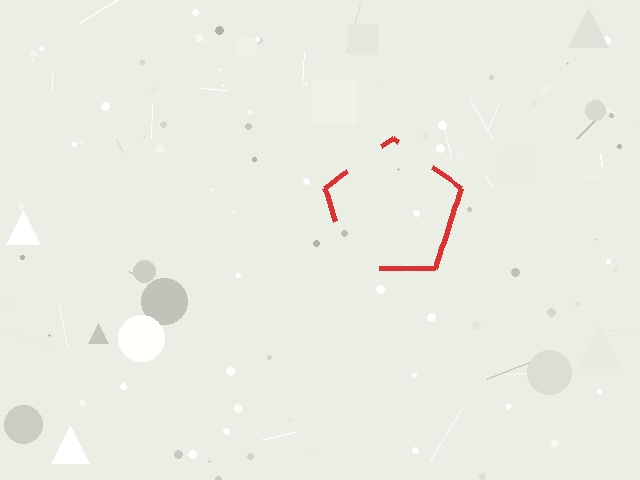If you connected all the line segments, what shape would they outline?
They would outline a pentagon.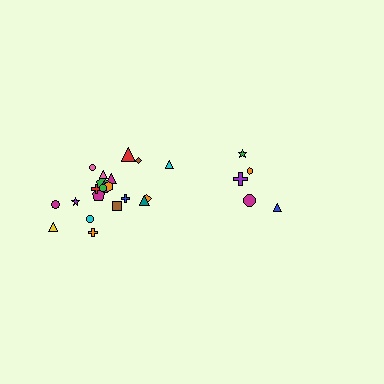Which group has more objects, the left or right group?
The left group.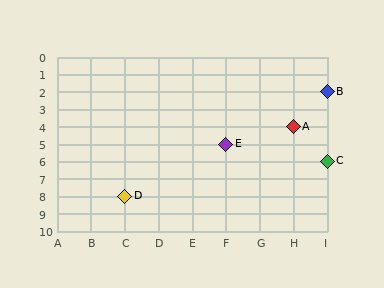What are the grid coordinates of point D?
Point D is at grid coordinates (C, 8).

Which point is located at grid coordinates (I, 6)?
Point C is at (I, 6).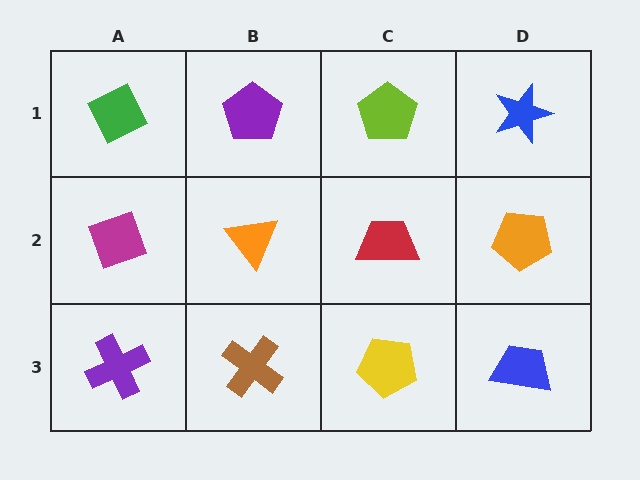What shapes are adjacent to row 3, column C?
A red trapezoid (row 2, column C), a brown cross (row 3, column B), a blue trapezoid (row 3, column D).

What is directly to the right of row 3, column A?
A brown cross.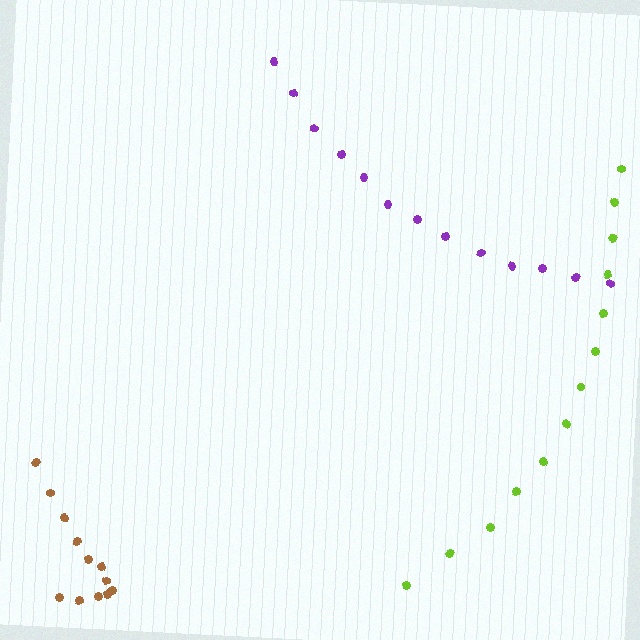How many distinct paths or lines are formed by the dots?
There are 3 distinct paths.